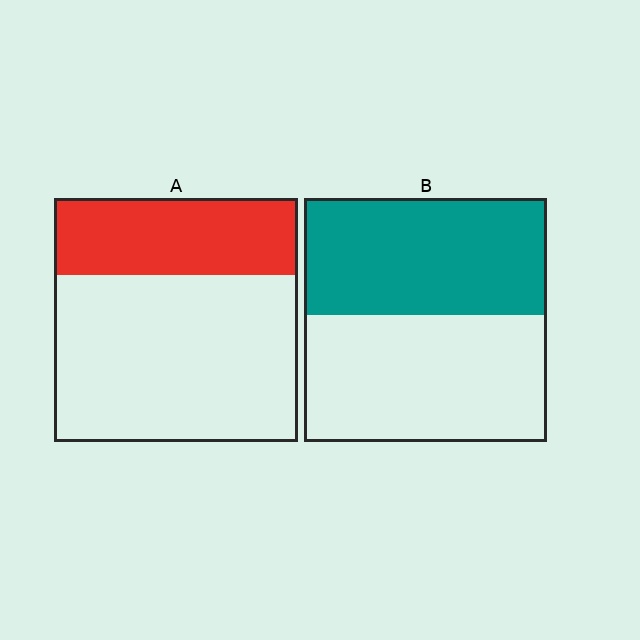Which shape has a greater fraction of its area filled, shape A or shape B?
Shape B.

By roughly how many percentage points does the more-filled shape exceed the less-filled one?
By roughly 15 percentage points (B over A).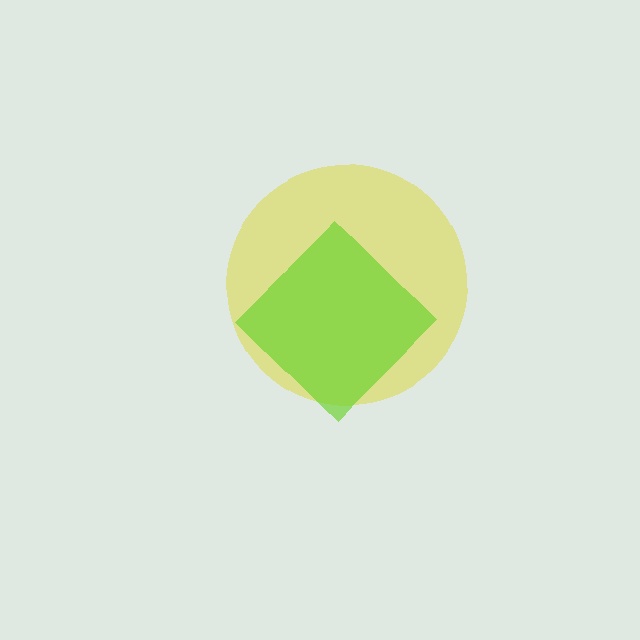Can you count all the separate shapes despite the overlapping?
Yes, there are 2 separate shapes.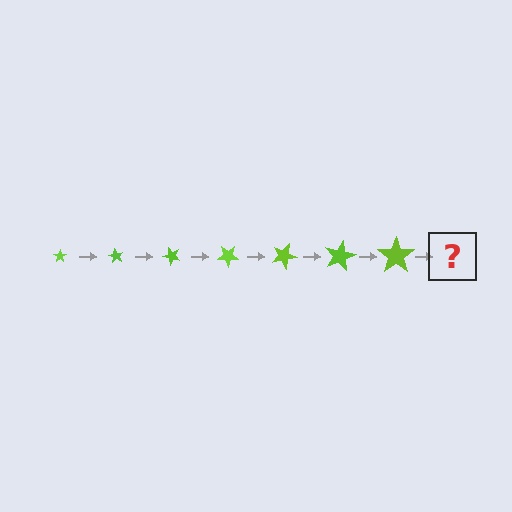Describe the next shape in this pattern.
It should be a star, larger than the previous one and rotated 420 degrees from the start.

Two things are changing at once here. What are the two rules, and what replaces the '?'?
The two rules are that the star grows larger each step and it rotates 60 degrees each step. The '?' should be a star, larger than the previous one and rotated 420 degrees from the start.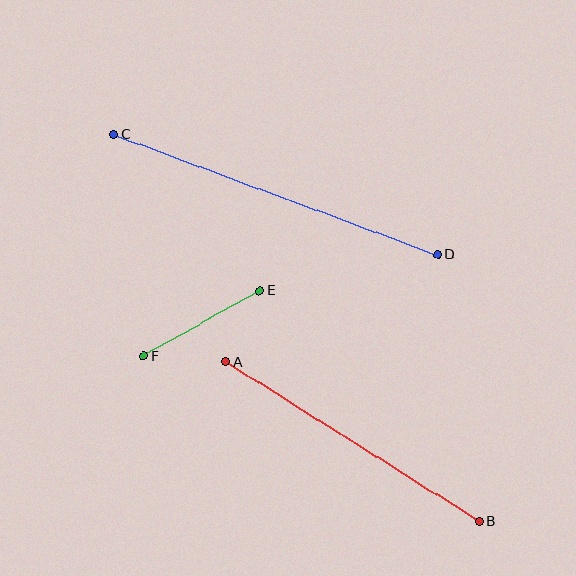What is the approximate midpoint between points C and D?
The midpoint is at approximately (276, 194) pixels.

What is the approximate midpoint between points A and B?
The midpoint is at approximately (353, 441) pixels.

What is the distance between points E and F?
The distance is approximately 133 pixels.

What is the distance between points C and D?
The distance is approximately 345 pixels.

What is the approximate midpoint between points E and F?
The midpoint is at approximately (202, 323) pixels.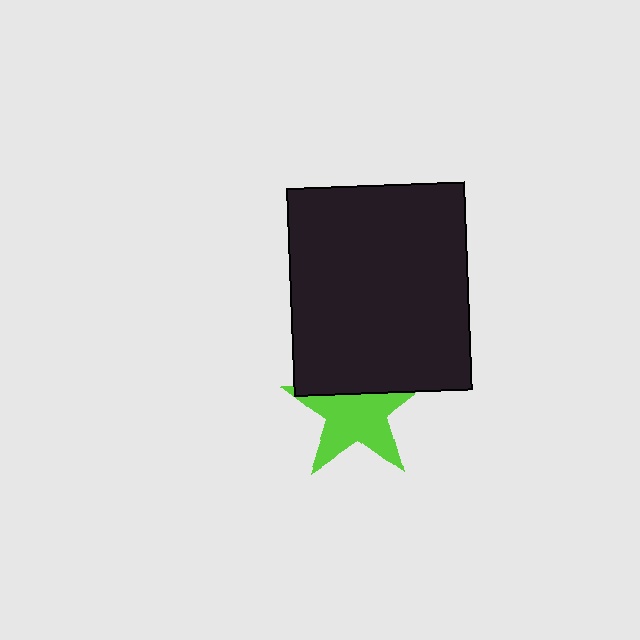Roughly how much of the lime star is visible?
Most of it is visible (roughly 68%).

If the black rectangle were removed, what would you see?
You would see the complete lime star.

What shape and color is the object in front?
The object in front is a black rectangle.